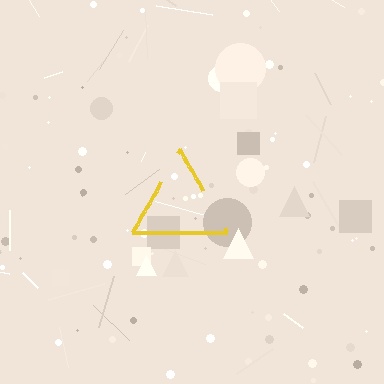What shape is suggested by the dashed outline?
The dashed outline suggests a triangle.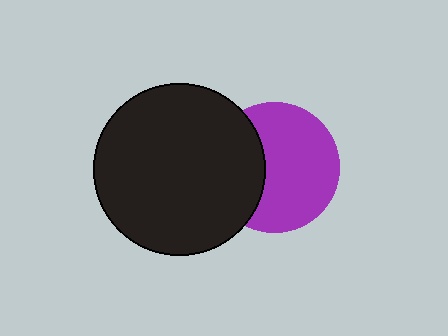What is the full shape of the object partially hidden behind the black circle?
The partially hidden object is a purple circle.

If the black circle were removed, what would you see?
You would see the complete purple circle.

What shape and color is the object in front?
The object in front is a black circle.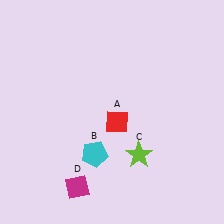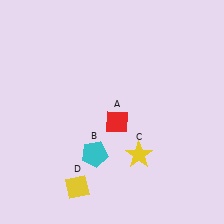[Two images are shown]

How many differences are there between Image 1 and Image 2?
There are 2 differences between the two images.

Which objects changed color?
C changed from lime to yellow. D changed from magenta to yellow.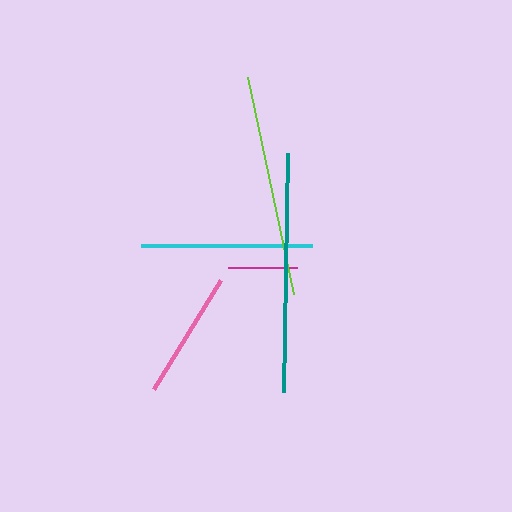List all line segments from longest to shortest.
From longest to shortest: teal, lime, cyan, pink, magenta.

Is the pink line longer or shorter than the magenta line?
The pink line is longer than the magenta line.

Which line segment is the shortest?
The magenta line is the shortest at approximately 69 pixels.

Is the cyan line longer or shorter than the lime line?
The lime line is longer than the cyan line.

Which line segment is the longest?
The teal line is the longest at approximately 239 pixels.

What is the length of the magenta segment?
The magenta segment is approximately 69 pixels long.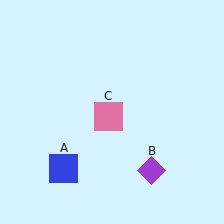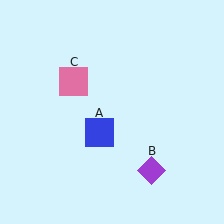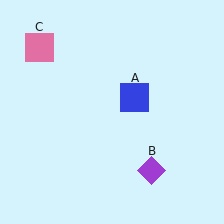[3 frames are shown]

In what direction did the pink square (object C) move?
The pink square (object C) moved up and to the left.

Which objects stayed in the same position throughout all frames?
Purple diamond (object B) remained stationary.